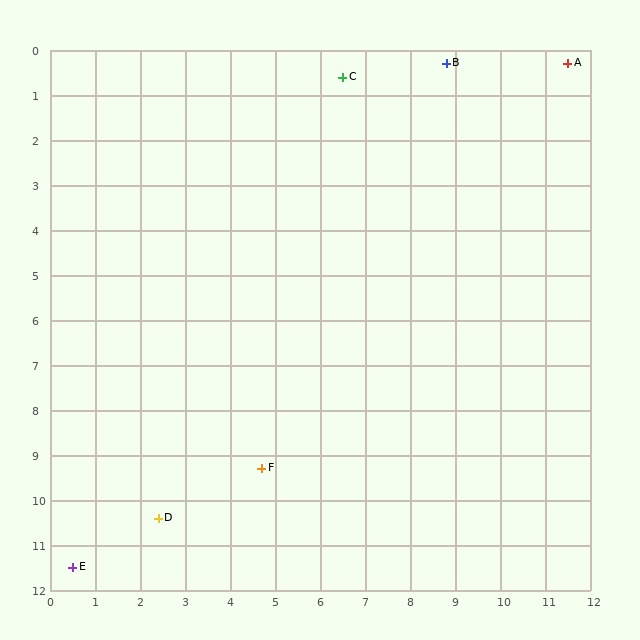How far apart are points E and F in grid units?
Points E and F are about 4.7 grid units apart.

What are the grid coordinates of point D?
Point D is at approximately (2.4, 10.4).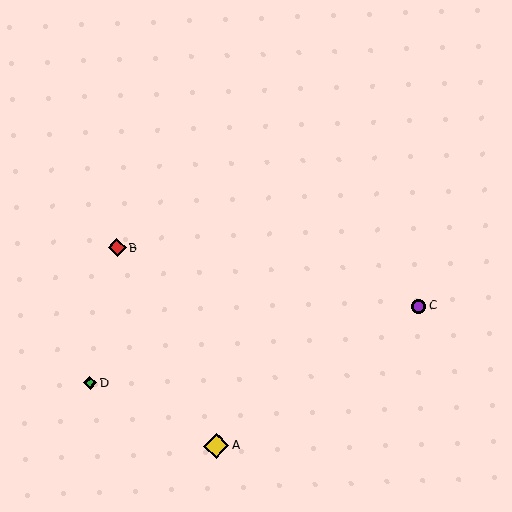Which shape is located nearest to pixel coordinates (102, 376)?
The green diamond (labeled D) at (90, 383) is nearest to that location.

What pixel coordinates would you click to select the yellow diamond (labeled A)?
Click at (216, 446) to select the yellow diamond A.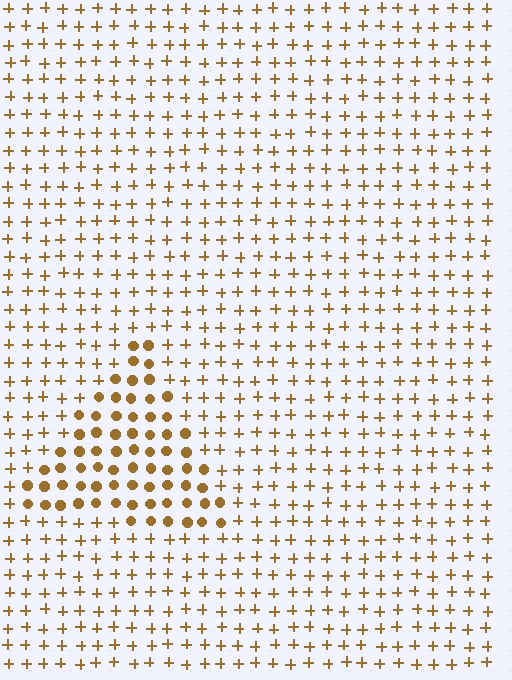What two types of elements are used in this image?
The image uses circles inside the triangle region and plus signs outside it.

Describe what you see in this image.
The image is filled with small brown elements arranged in a uniform grid. A triangle-shaped region contains circles, while the surrounding area contains plus signs. The boundary is defined purely by the change in element shape.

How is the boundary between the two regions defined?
The boundary is defined by a change in element shape: circles inside vs. plus signs outside. All elements share the same color and spacing.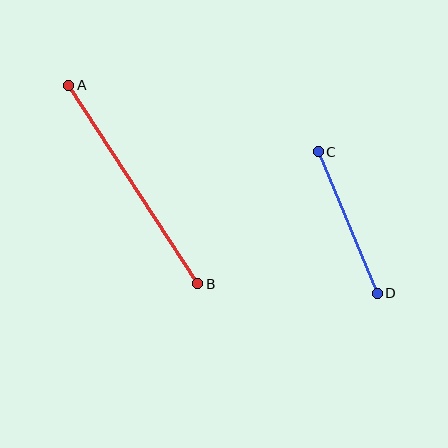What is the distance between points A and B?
The distance is approximately 236 pixels.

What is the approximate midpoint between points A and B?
The midpoint is at approximately (133, 184) pixels.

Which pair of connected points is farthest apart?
Points A and B are farthest apart.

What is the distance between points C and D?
The distance is approximately 153 pixels.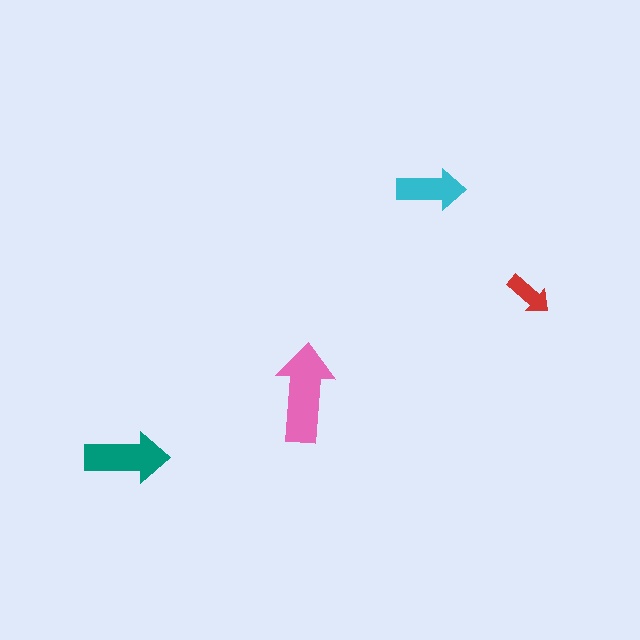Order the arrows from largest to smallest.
the pink one, the teal one, the cyan one, the red one.